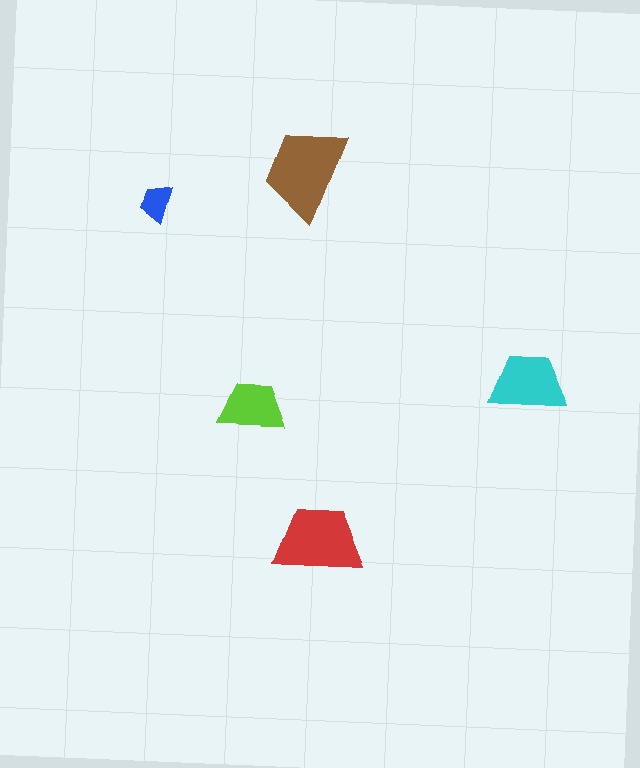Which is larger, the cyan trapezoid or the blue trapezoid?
The cyan one.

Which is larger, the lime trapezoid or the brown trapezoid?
The brown one.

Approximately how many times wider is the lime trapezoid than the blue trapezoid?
About 1.5 times wider.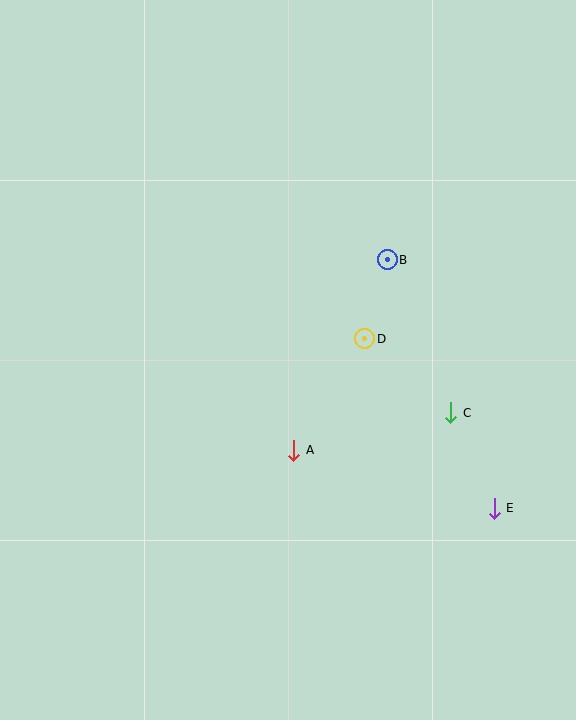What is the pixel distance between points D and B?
The distance between D and B is 82 pixels.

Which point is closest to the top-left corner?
Point B is closest to the top-left corner.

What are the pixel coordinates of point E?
Point E is at (494, 508).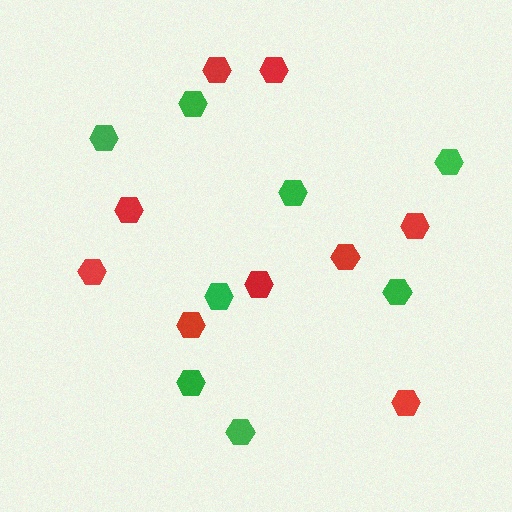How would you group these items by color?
There are 2 groups: one group of green hexagons (8) and one group of red hexagons (9).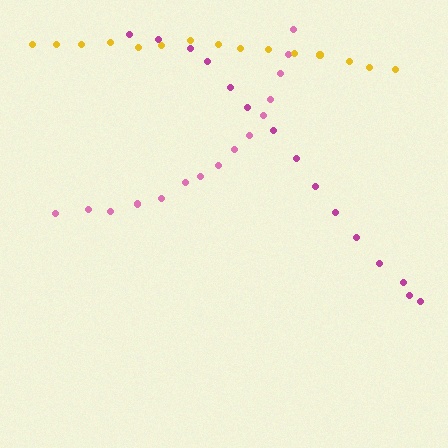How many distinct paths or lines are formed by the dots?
There are 3 distinct paths.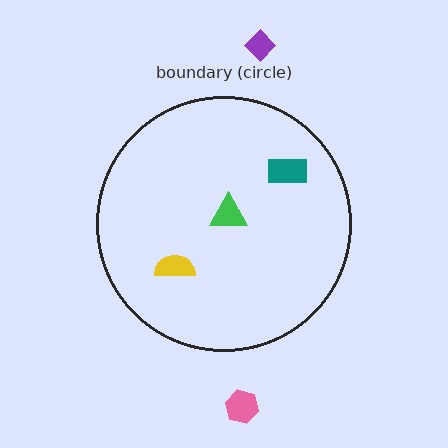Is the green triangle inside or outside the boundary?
Inside.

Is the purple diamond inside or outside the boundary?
Outside.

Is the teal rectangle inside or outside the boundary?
Inside.